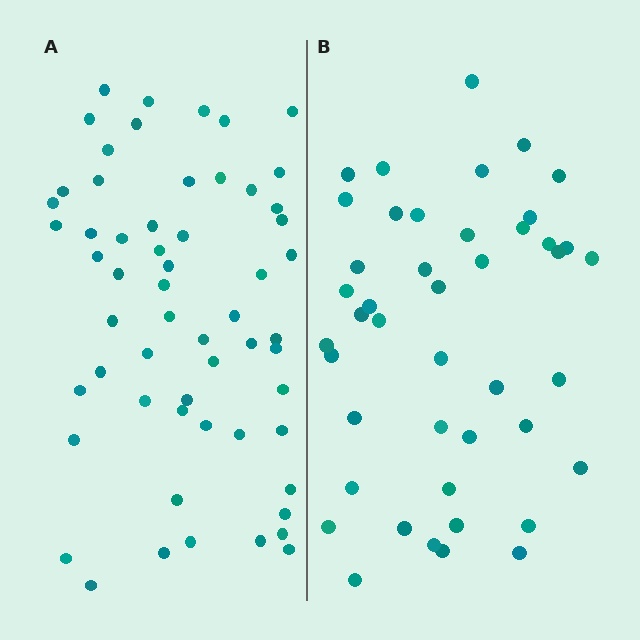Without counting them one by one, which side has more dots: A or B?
Region A (the left region) has more dots.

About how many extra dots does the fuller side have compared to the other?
Region A has approximately 15 more dots than region B.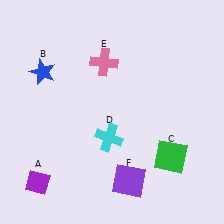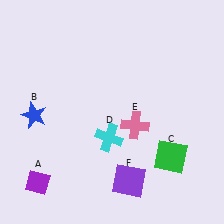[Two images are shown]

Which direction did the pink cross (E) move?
The pink cross (E) moved down.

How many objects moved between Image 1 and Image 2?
2 objects moved between the two images.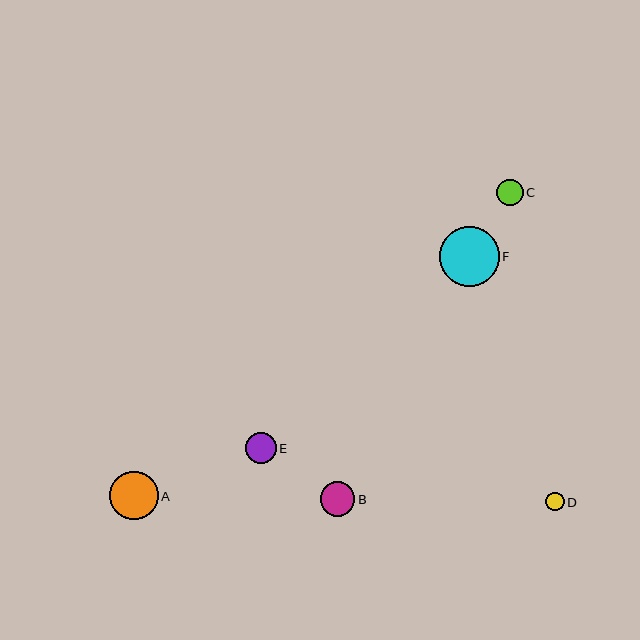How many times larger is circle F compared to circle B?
Circle F is approximately 1.7 times the size of circle B.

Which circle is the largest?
Circle F is the largest with a size of approximately 60 pixels.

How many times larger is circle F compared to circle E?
Circle F is approximately 1.9 times the size of circle E.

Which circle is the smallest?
Circle D is the smallest with a size of approximately 18 pixels.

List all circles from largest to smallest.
From largest to smallest: F, A, B, E, C, D.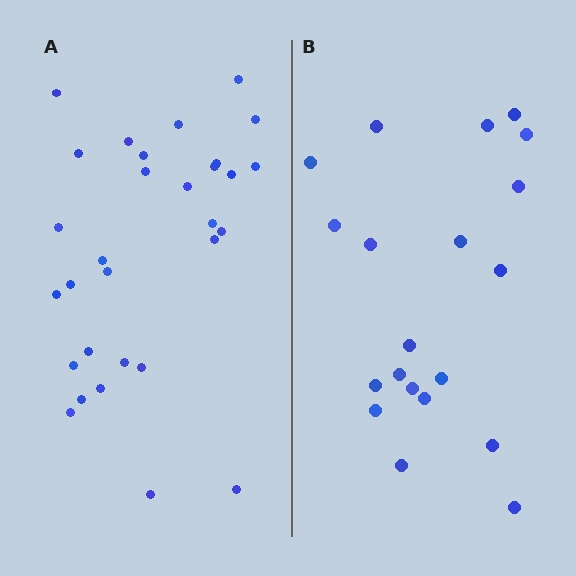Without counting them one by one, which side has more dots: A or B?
Region A (the left region) has more dots.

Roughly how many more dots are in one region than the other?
Region A has roughly 10 or so more dots than region B.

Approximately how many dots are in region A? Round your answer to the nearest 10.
About 30 dots.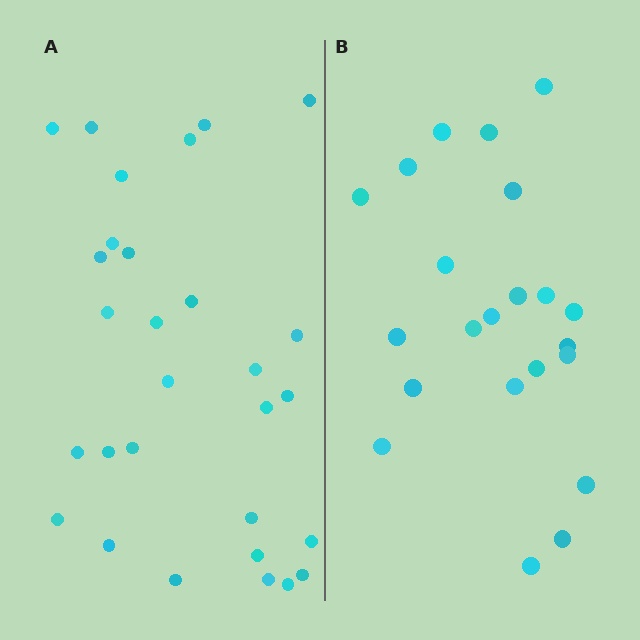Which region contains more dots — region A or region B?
Region A (the left region) has more dots.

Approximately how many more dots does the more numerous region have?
Region A has roughly 8 or so more dots than region B.